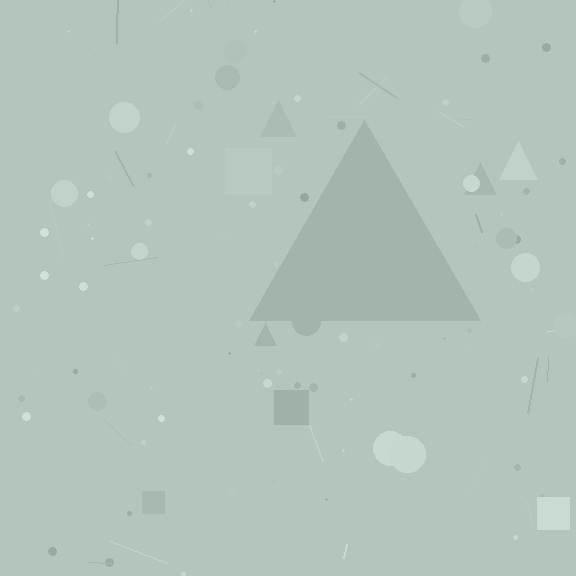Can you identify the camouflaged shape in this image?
The camouflaged shape is a triangle.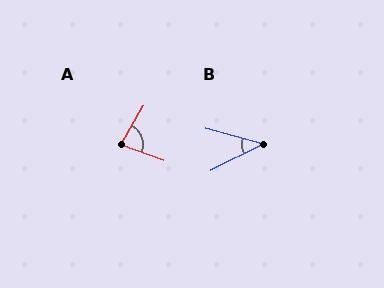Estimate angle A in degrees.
Approximately 80 degrees.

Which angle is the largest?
A, at approximately 80 degrees.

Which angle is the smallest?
B, at approximately 42 degrees.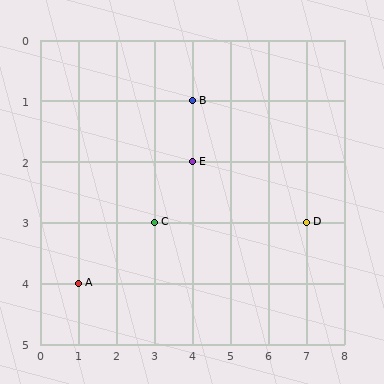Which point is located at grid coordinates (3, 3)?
Point C is at (3, 3).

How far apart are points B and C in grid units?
Points B and C are 1 column and 2 rows apart (about 2.2 grid units diagonally).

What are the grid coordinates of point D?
Point D is at grid coordinates (7, 3).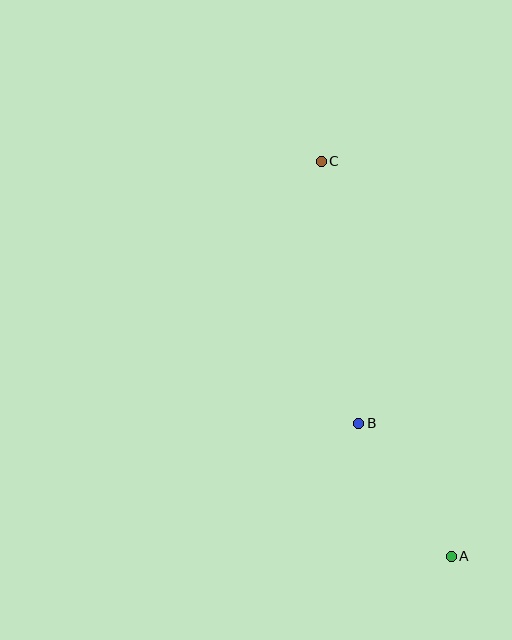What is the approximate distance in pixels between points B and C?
The distance between B and C is approximately 265 pixels.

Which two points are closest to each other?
Points A and B are closest to each other.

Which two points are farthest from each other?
Points A and C are farthest from each other.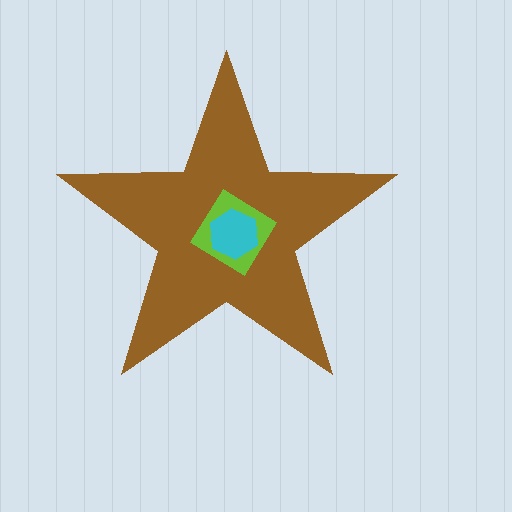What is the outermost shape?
The brown star.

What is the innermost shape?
The cyan hexagon.